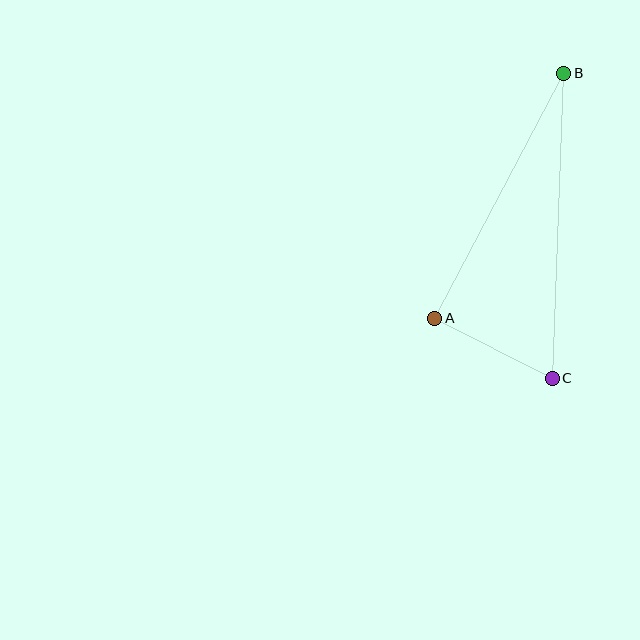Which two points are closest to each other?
Points A and C are closest to each other.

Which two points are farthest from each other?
Points B and C are farthest from each other.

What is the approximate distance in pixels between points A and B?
The distance between A and B is approximately 277 pixels.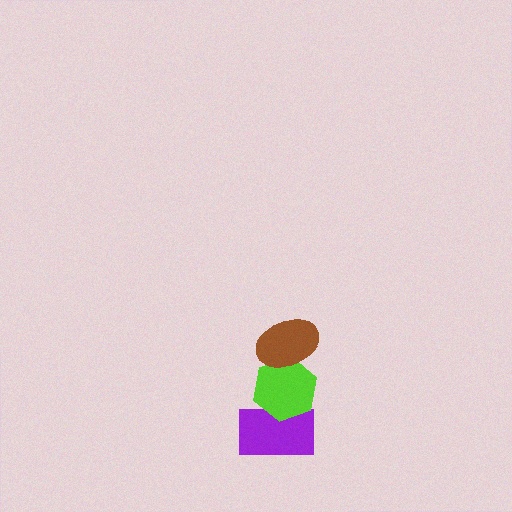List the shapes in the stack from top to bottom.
From top to bottom: the brown ellipse, the lime hexagon, the purple rectangle.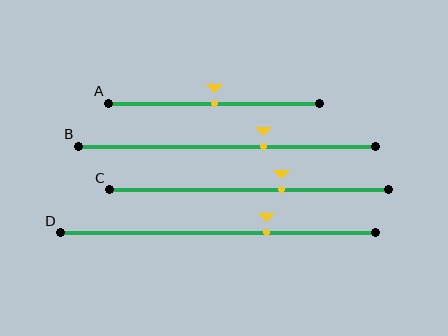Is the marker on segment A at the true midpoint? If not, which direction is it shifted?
Yes, the marker on segment A is at the true midpoint.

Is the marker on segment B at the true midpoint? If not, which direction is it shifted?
No, the marker on segment B is shifted to the right by about 12% of the segment length.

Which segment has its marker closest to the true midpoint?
Segment A has its marker closest to the true midpoint.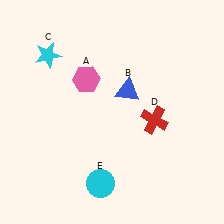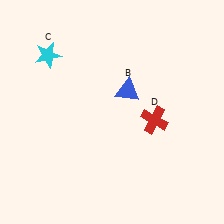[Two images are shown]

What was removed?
The cyan circle (E), the pink hexagon (A) were removed in Image 2.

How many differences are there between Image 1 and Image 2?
There are 2 differences between the two images.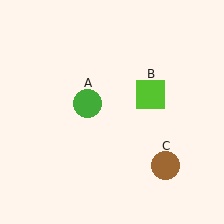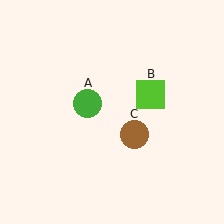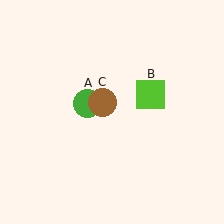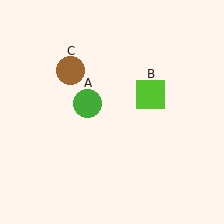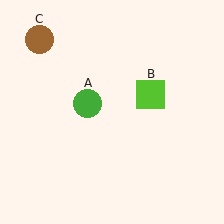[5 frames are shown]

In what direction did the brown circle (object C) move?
The brown circle (object C) moved up and to the left.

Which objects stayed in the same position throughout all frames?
Green circle (object A) and lime square (object B) remained stationary.